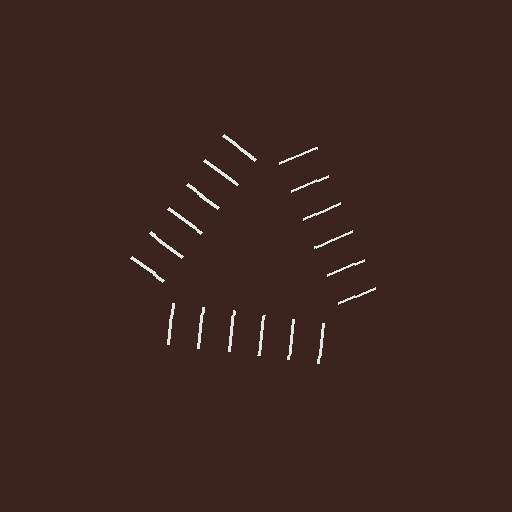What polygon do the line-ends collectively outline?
An illusory triangle — the line segments terminate on its edges but no continuous stroke is drawn.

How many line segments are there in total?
18 — 6 along each of the 3 edges.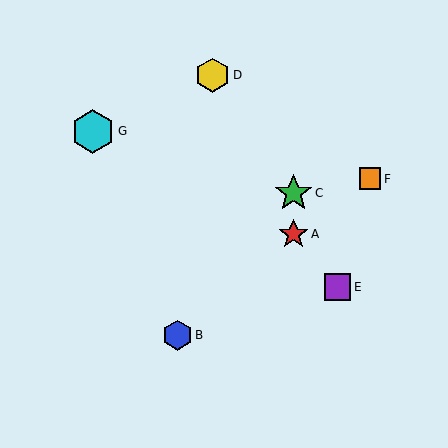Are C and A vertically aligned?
Yes, both are at x≈294.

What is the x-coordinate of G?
Object G is at x≈93.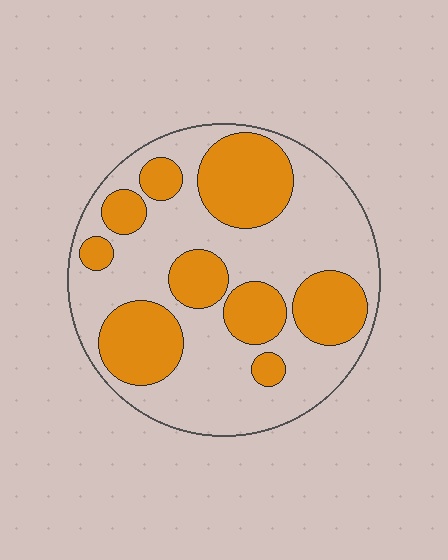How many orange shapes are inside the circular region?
9.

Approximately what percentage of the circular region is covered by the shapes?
Approximately 35%.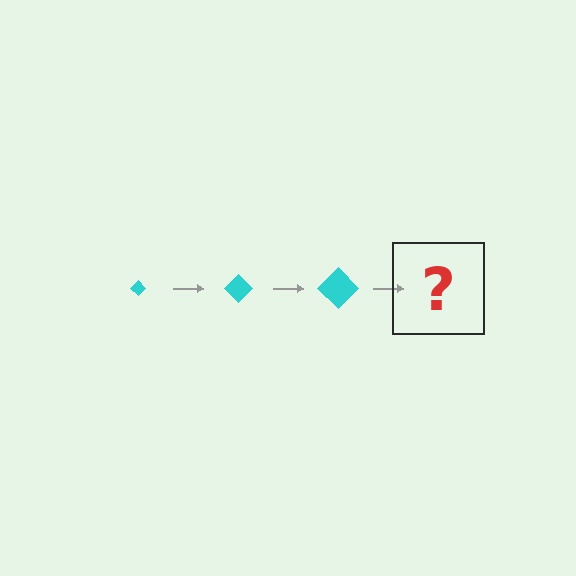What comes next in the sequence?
The next element should be a cyan diamond, larger than the previous one.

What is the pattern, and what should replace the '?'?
The pattern is that the diamond gets progressively larger each step. The '?' should be a cyan diamond, larger than the previous one.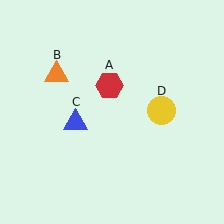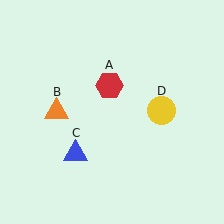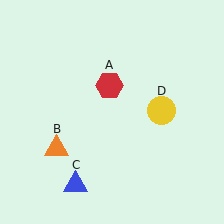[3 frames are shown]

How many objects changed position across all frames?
2 objects changed position: orange triangle (object B), blue triangle (object C).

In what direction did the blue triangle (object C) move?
The blue triangle (object C) moved down.